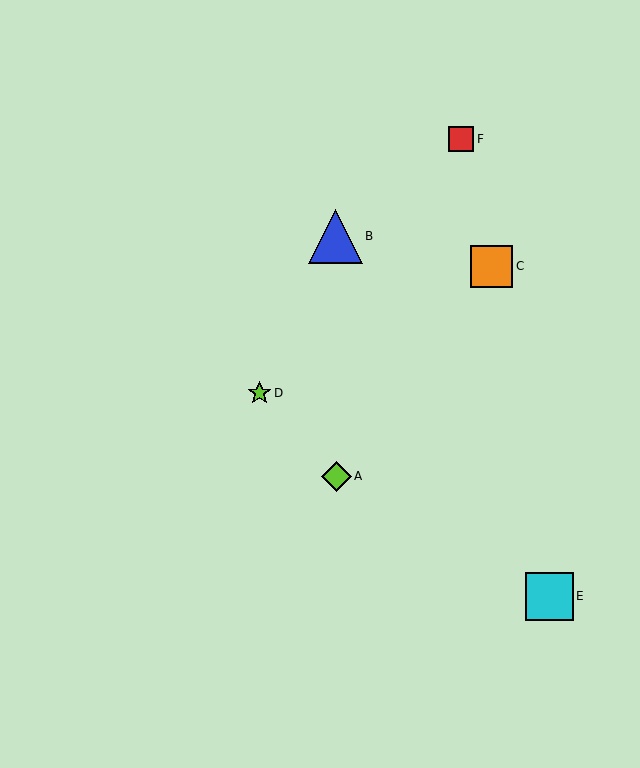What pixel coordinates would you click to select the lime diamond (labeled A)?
Click at (337, 476) to select the lime diamond A.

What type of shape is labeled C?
Shape C is an orange square.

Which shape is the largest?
The blue triangle (labeled B) is the largest.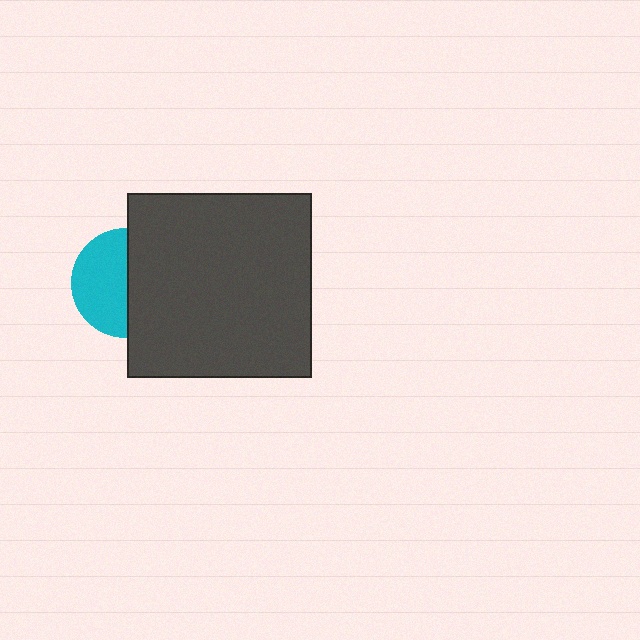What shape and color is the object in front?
The object in front is a dark gray square.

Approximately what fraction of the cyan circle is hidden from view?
Roughly 48% of the cyan circle is hidden behind the dark gray square.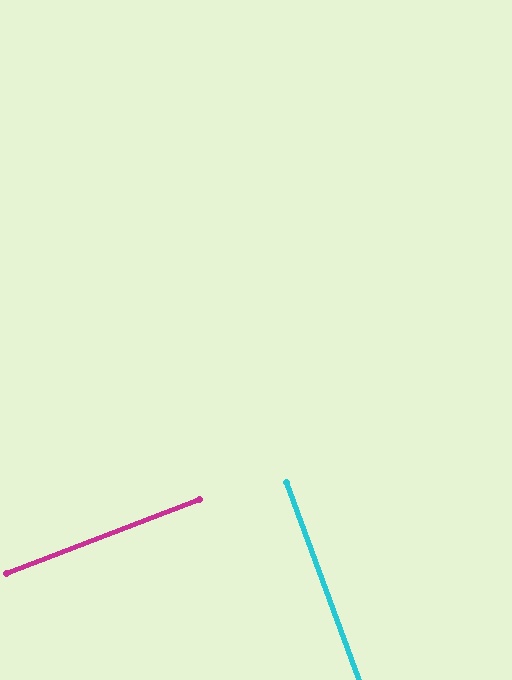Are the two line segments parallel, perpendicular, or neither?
Perpendicular — they meet at approximately 89°.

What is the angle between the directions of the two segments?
Approximately 89 degrees.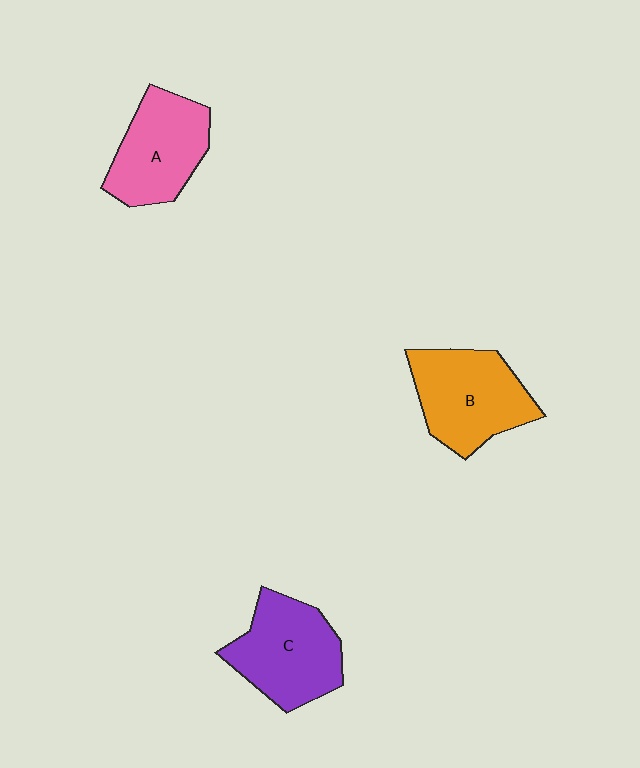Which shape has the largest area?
Shape B (orange).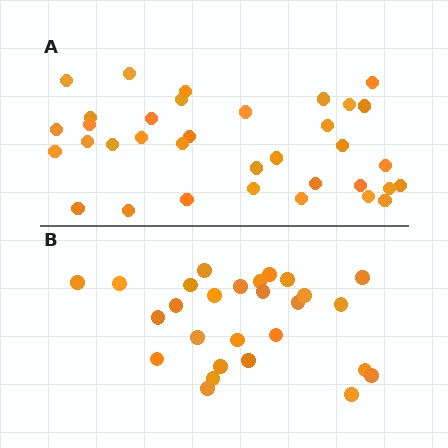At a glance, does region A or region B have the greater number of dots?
Region A (the top region) has more dots.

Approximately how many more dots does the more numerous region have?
Region A has roughly 8 or so more dots than region B.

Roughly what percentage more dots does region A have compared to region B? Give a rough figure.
About 30% more.